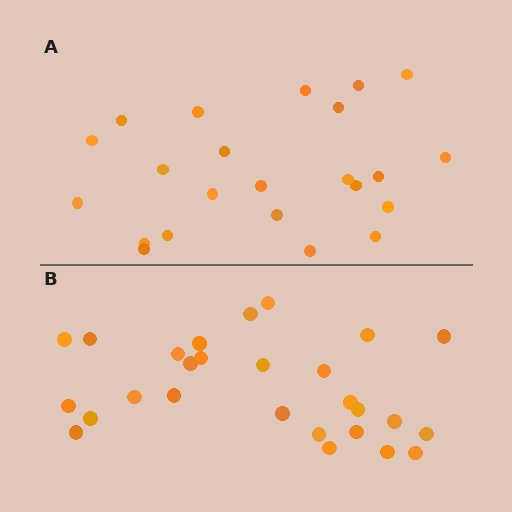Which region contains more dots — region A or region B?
Region B (the bottom region) has more dots.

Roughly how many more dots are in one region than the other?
Region B has about 4 more dots than region A.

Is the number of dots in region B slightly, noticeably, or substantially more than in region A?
Region B has only slightly more — the two regions are fairly close. The ratio is roughly 1.2 to 1.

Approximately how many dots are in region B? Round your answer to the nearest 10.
About 30 dots. (The exact count is 27, which rounds to 30.)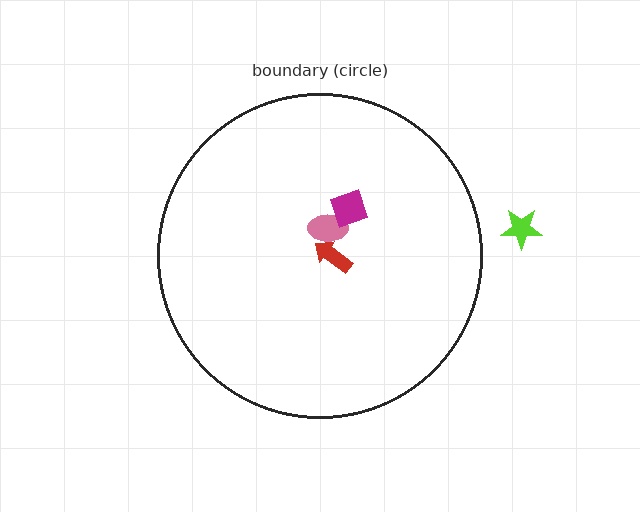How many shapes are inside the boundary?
3 inside, 1 outside.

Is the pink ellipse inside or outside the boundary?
Inside.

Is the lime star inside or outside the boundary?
Outside.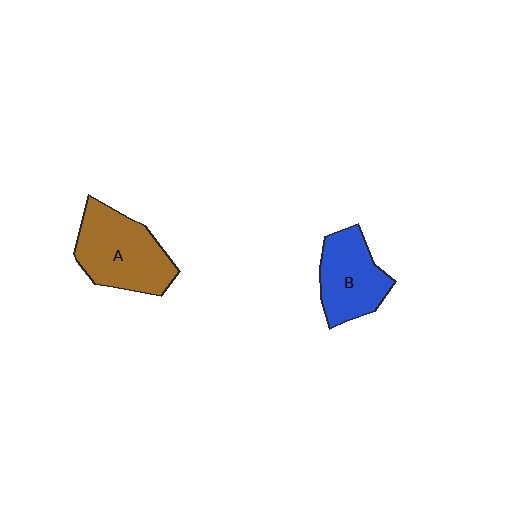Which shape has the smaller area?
Shape B (blue).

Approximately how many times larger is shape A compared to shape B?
Approximately 1.3 times.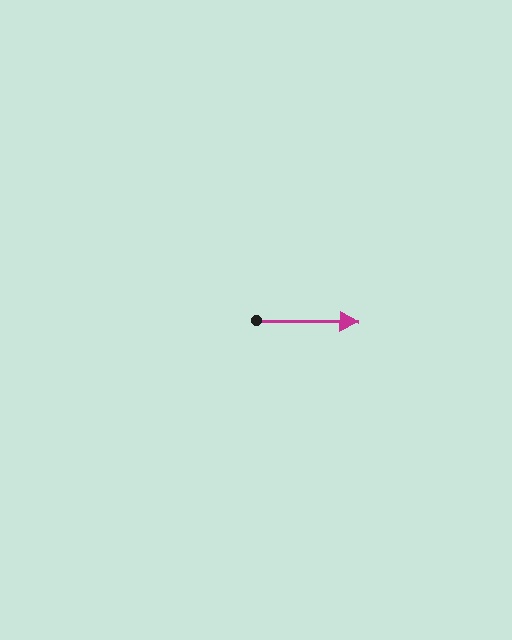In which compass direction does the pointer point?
East.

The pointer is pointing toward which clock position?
Roughly 3 o'clock.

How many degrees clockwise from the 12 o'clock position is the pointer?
Approximately 91 degrees.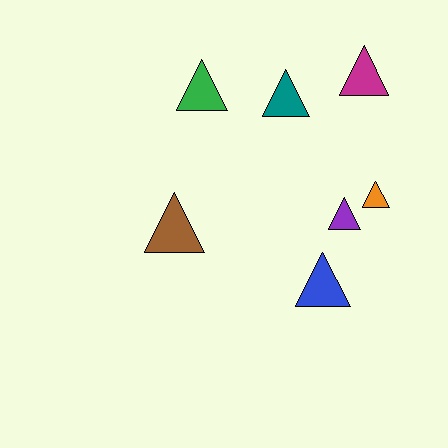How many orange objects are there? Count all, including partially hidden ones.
There is 1 orange object.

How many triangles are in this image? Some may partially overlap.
There are 7 triangles.